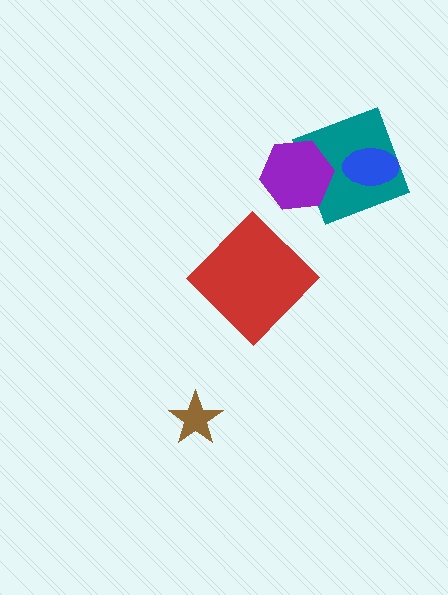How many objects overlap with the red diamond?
0 objects overlap with the red diamond.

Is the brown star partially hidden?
No, no other shape covers it.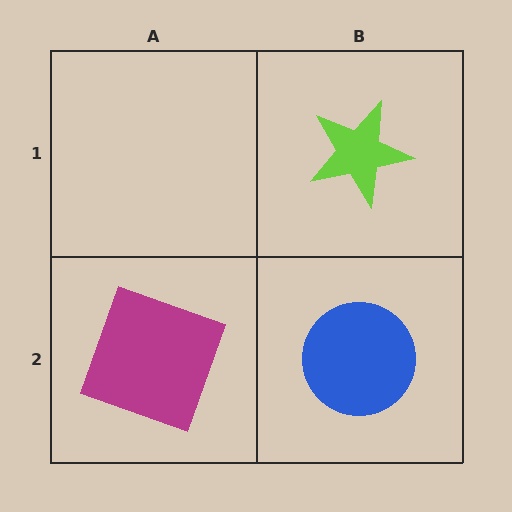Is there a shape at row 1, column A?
No, that cell is empty.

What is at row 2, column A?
A magenta square.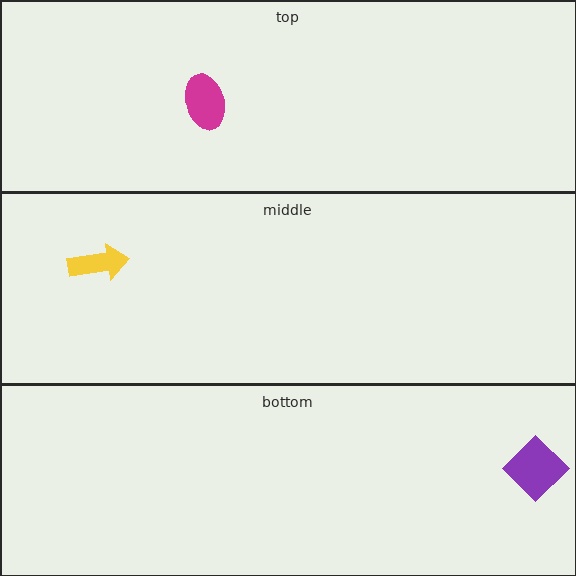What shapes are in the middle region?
The yellow arrow.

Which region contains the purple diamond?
The bottom region.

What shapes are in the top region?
The magenta ellipse.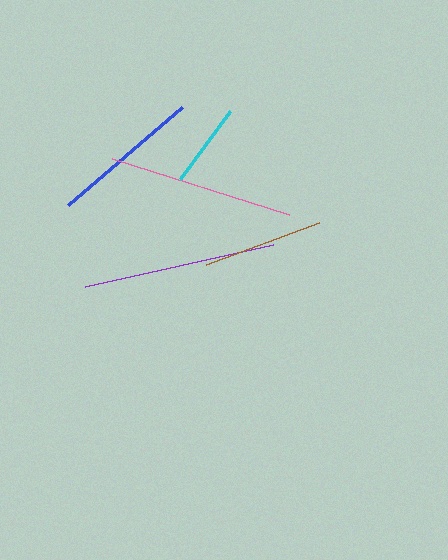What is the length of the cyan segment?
The cyan segment is approximately 84 pixels long.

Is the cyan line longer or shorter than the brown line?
The brown line is longer than the cyan line.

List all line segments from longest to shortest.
From longest to shortest: purple, pink, blue, brown, cyan.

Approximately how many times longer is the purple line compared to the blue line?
The purple line is approximately 1.3 times the length of the blue line.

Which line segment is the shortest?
The cyan line is the shortest at approximately 84 pixels.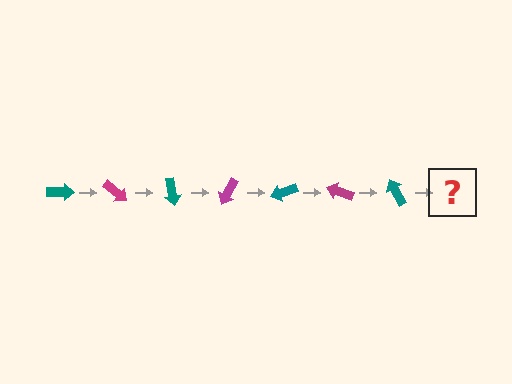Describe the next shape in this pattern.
It should be a magenta arrow, rotated 280 degrees from the start.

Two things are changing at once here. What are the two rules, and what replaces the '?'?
The two rules are that it rotates 40 degrees each step and the color cycles through teal and magenta. The '?' should be a magenta arrow, rotated 280 degrees from the start.